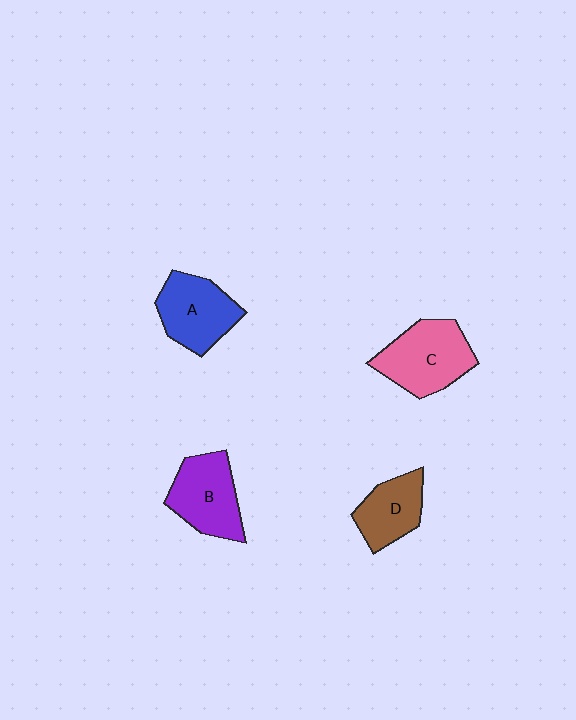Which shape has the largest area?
Shape C (pink).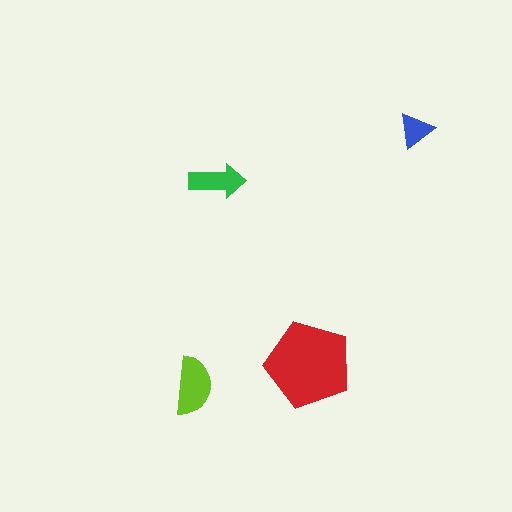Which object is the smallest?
The blue triangle.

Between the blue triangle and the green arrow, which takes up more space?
The green arrow.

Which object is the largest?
The red pentagon.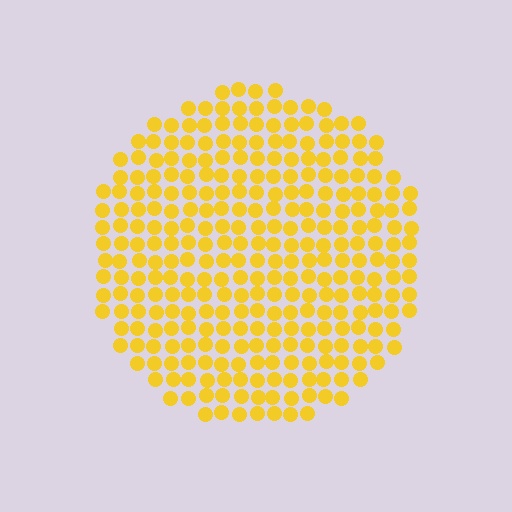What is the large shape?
The large shape is a circle.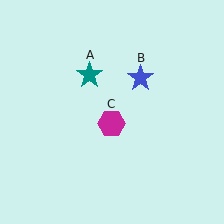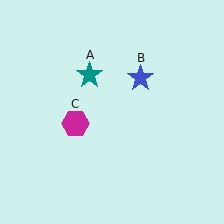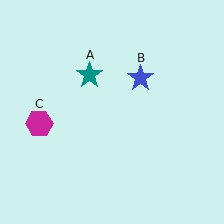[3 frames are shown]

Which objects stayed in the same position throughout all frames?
Teal star (object A) and blue star (object B) remained stationary.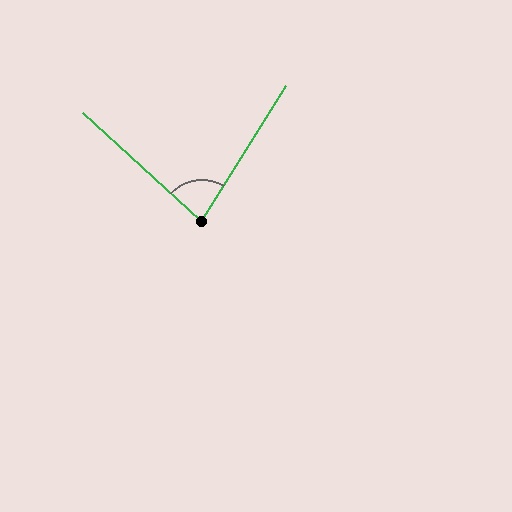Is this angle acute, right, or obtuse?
It is acute.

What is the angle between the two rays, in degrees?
Approximately 79 degrees.